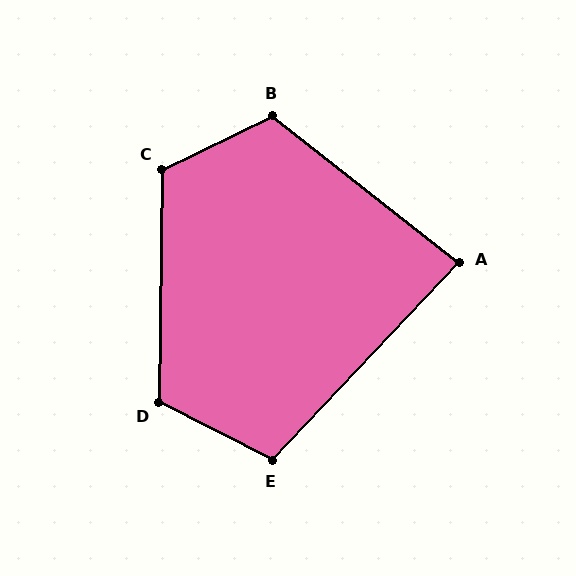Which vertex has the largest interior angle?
C, at approximately 117 degrees.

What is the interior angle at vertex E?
Approximately 107 degrees (obtuse).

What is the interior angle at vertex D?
Approximately 116 degrees (obtuse).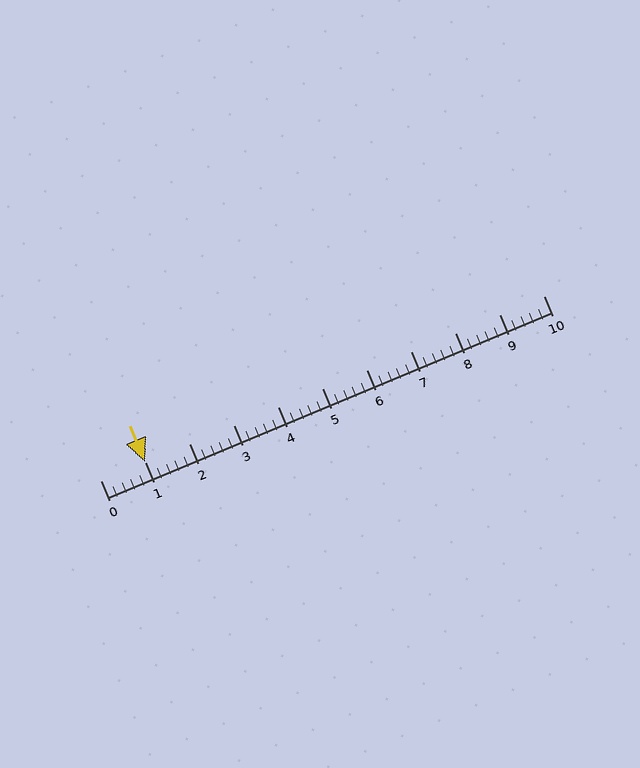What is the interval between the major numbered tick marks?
The major tick marks are spaced 1 units apart.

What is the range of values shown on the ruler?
The ruler shows values from 0 to 10.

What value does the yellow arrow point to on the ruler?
The yellow arrow points to approximately 1.0.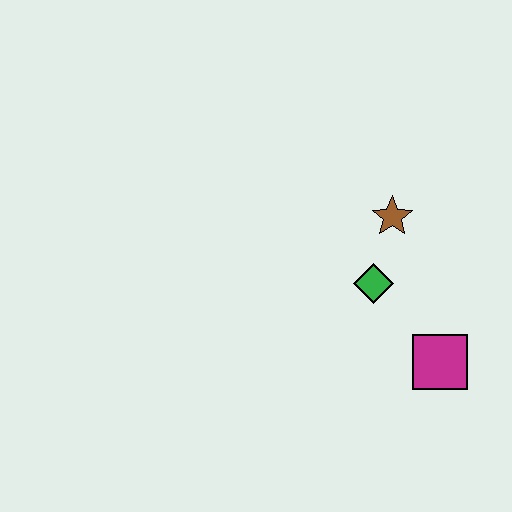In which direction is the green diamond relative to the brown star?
The green diamond is below the brown star.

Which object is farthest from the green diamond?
The magenta square is farthest from the green diamond.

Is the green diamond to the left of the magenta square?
Yes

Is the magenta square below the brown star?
Yes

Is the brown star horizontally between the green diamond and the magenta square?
Yes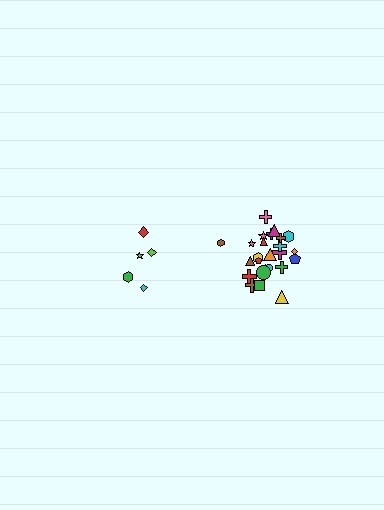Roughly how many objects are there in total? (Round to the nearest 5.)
Roughly 30 objects in total.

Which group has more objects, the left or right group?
The right group.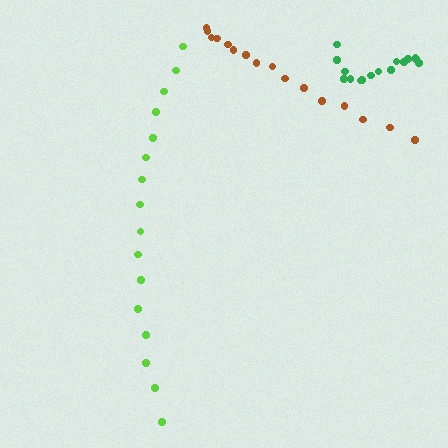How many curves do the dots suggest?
There are 3 distinct paths.